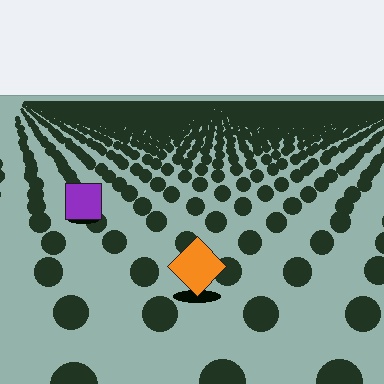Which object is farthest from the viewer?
The purple square is farthest from the viewer. It appears smaller and the ground texture around it is denser.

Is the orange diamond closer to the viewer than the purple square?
Yes. The orange diamond is closer — you can tell from the texture gradient: the ground texture is coarser near it.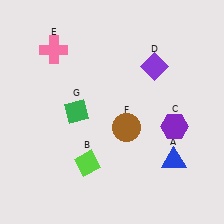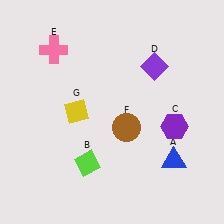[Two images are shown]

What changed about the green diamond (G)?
In Image 1, G is green. In Image 2, it changed to yellow.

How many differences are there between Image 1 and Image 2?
There is 1 difference between the two images.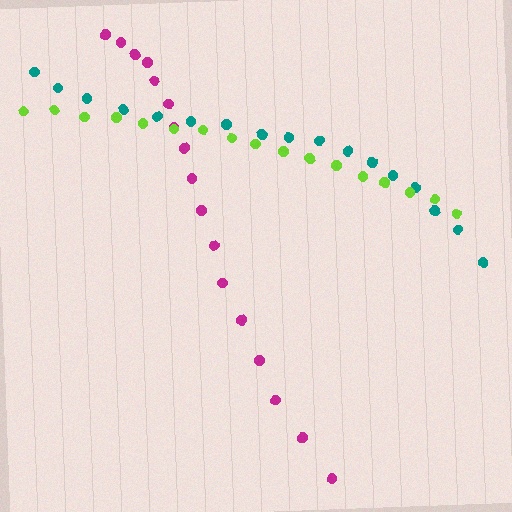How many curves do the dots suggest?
There are 3 distinct paths.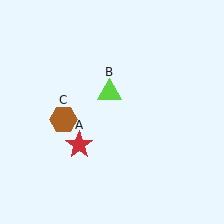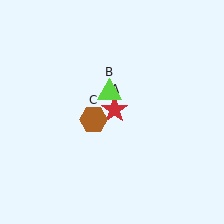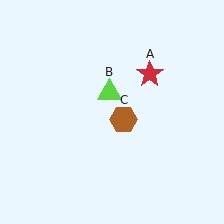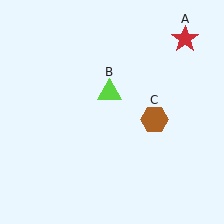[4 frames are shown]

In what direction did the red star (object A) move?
The red star (object A) moved up and to the right.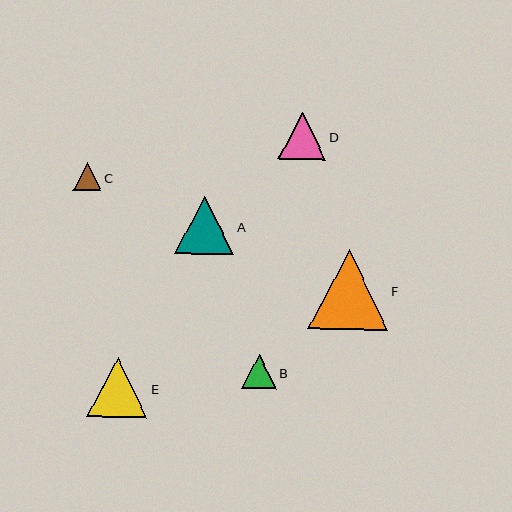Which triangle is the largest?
Triangle F is the largest with a size of approximately 80 pixels.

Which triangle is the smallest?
Triangle C is the smallest with a size of approximately 28 pixels.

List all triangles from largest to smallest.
From largest to smallest: F, E, A, D, B, C.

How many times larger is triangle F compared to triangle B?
Triangle F is approximately 2.3 times the size of triangle B.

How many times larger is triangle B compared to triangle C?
Triangle B is approximately 1.2 times the size of triangle C.